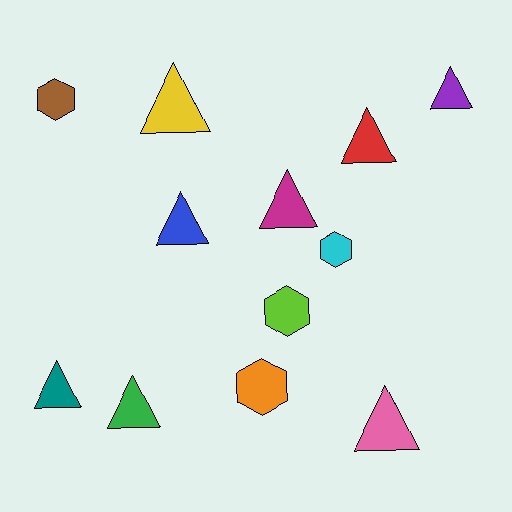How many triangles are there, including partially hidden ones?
There are 8 triangles.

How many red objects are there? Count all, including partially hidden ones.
There is 1 red object.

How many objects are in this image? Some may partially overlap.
There are 12 objects.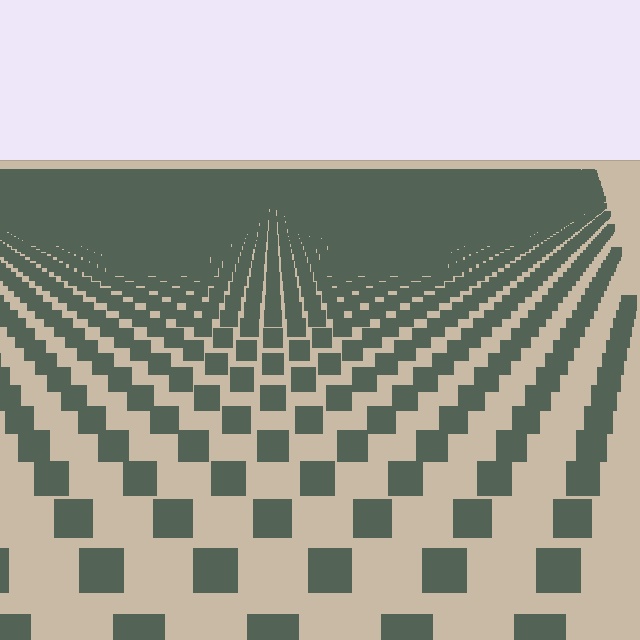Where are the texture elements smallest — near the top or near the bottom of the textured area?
Near the top.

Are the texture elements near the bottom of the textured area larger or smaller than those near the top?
Larger. Near the bottom, elements are closer to the viewer and appear at a bigger on-screen size.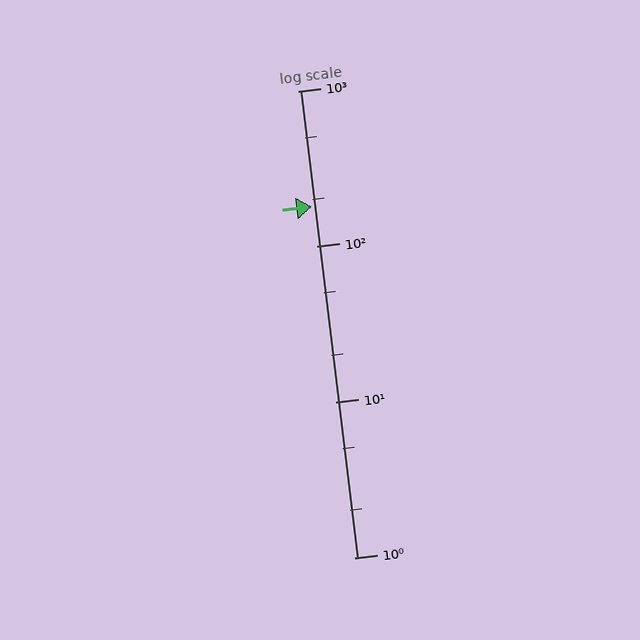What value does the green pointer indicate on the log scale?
The pointer indicates approximately 180.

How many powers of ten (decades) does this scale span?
The scale spans 3 decades, from 1 to 1000.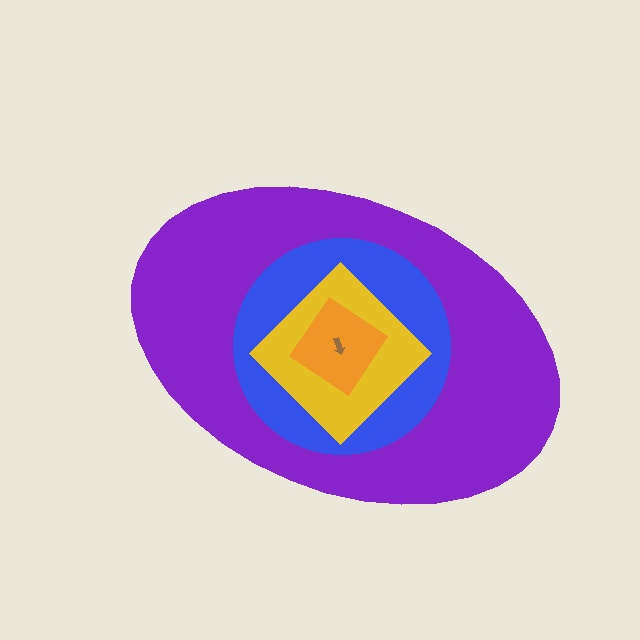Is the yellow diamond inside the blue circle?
Yes.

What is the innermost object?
The brown arrow.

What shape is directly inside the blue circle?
The yellow diamond.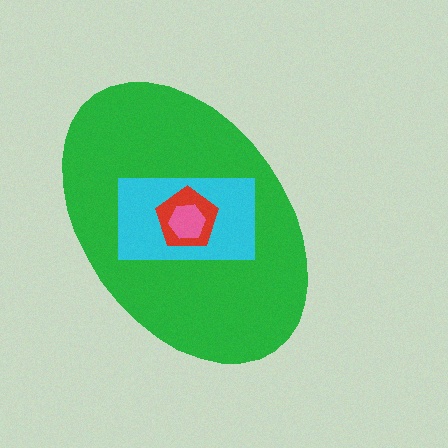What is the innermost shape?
The pink hexagon.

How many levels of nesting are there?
4.